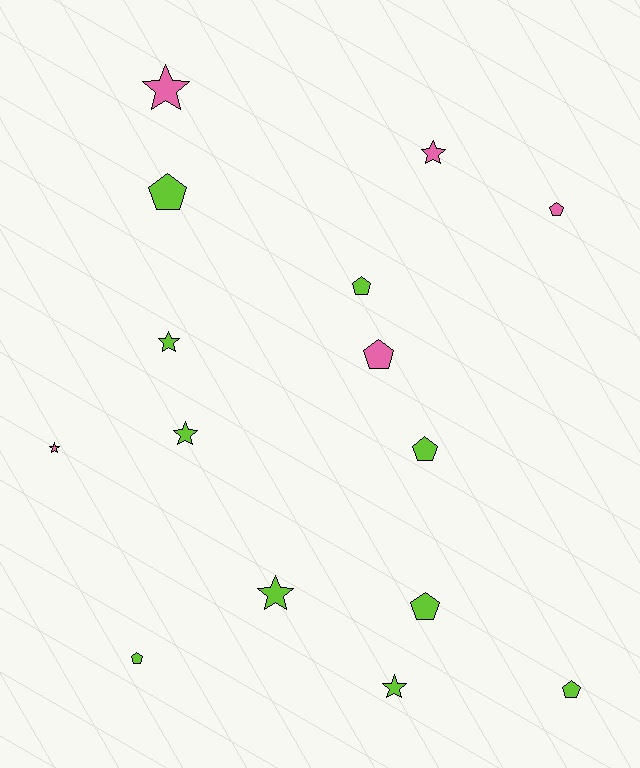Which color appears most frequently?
Lime, with 10 objects.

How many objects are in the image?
There are 15 objects.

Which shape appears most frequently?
Pentagon, with 8 objects.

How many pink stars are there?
There are 3 pink stars.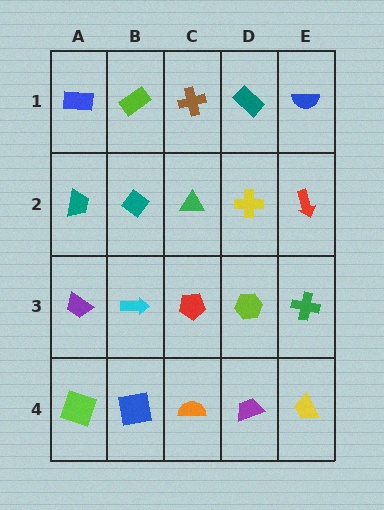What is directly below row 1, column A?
A teal trapezoid.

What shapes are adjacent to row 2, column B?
A lime rectangle (row 1, column B), a cyan arrow (row 3, column B), a teal trapezoid (row 2, column A), a green triangle (row 2, column C).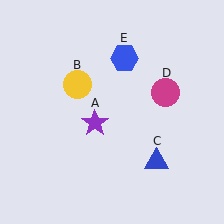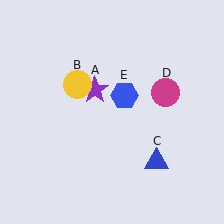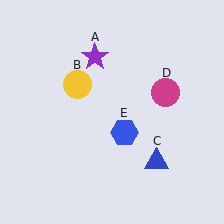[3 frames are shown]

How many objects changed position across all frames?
2 objects changed position: purple star (object A), blue hexagon (object E).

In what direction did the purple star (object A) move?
The purple star (object A) moved up.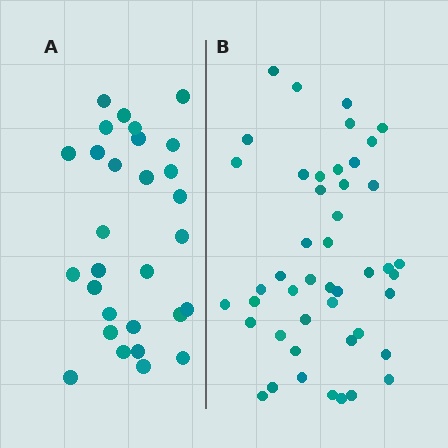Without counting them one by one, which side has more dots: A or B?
Region B (the right region) has more dots.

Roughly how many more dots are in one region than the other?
Region B has approximately 15 more dots than region A.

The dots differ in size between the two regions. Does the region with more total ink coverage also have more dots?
No. Region A has more total ink coverage because its dots are larger, but region B actually contains more individual dots. Total area can be misleading — the number of items is what matters here.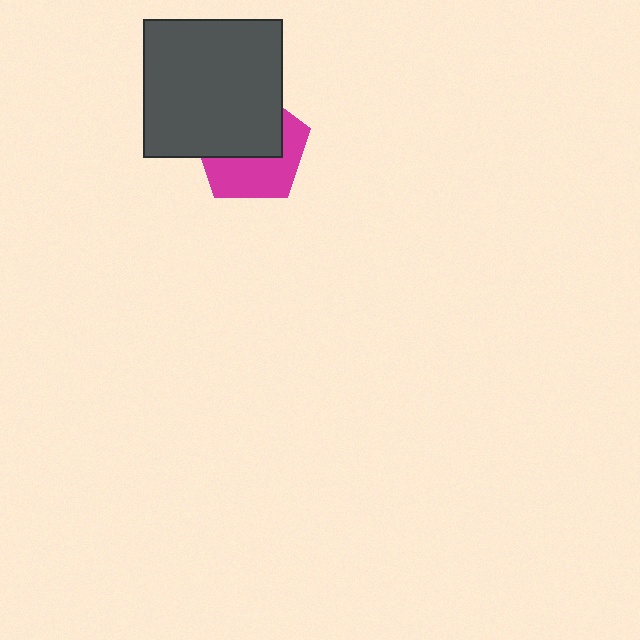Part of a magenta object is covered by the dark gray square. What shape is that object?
It is a pentagon.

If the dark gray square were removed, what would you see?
You would see the complete magenta pentagon.